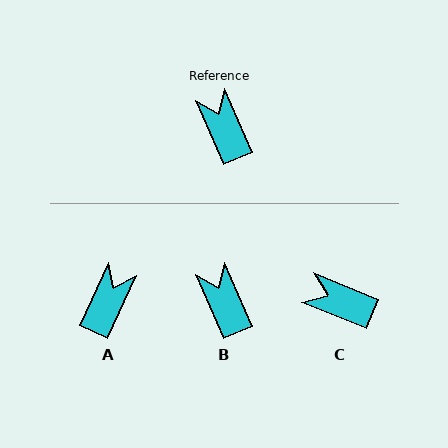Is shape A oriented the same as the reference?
No, it is off by about 49 degrees.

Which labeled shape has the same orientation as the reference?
B.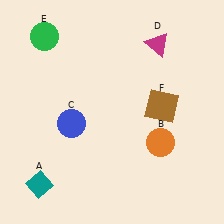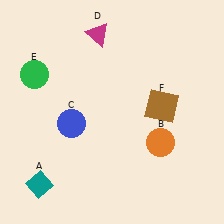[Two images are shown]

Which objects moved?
The objects that moved are: the magenta triangle (D), the green circle (E).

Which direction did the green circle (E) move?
The green circle (E) moved down.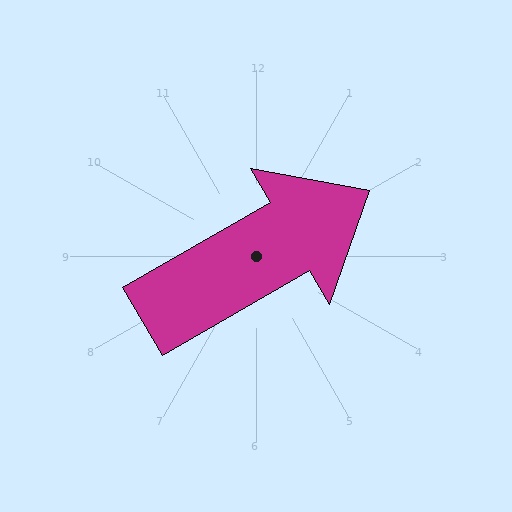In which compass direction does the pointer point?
Northeast.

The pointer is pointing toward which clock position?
Roughly 2 o'clock.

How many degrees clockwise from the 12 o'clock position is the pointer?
Approximately 60 degrees.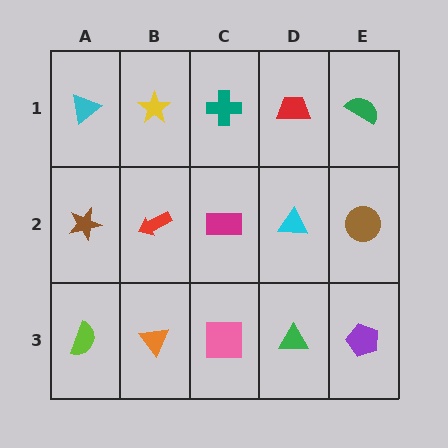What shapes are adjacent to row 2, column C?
A teal cross (row 1, column C), a pink square (row 3, column C), a red arrow (row 2, column B), a cyan triangle (row 2, column D).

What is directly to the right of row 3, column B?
A pink square.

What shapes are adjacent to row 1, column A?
A brown star (row 2, column A), a yellow star (row 1, column B).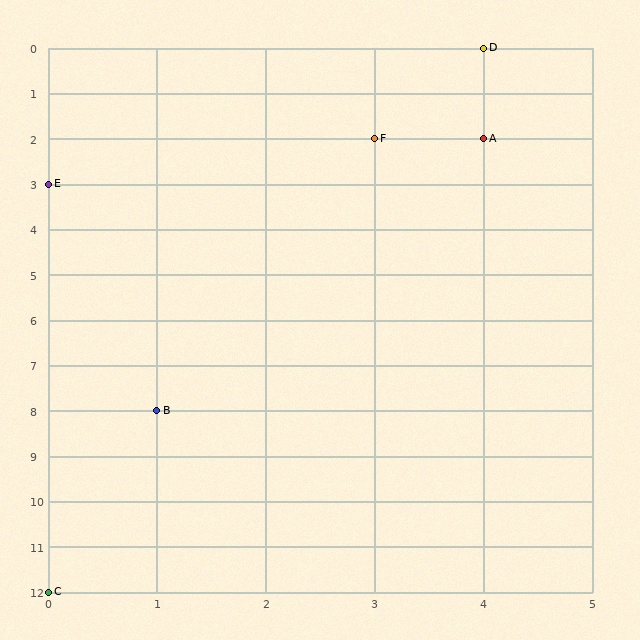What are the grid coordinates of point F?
Point F is at grid coordinates (3, 2).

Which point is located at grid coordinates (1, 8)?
Point B is at (1, 8).